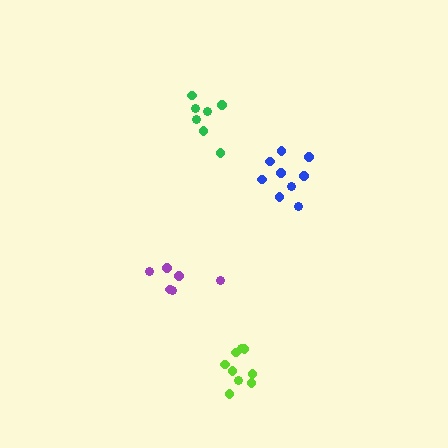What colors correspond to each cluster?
The clusters are colored: purple, green, lime, blue.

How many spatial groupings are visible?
There are 4 spatial groupings.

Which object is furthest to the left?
The purple cluster is leftmost.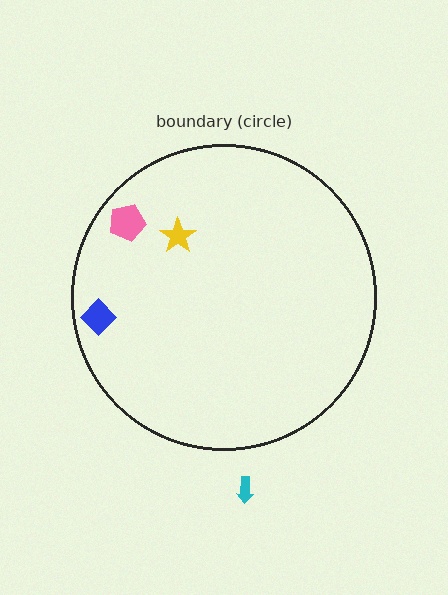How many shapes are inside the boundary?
3 inside, 1 outside.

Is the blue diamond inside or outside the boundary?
Inside.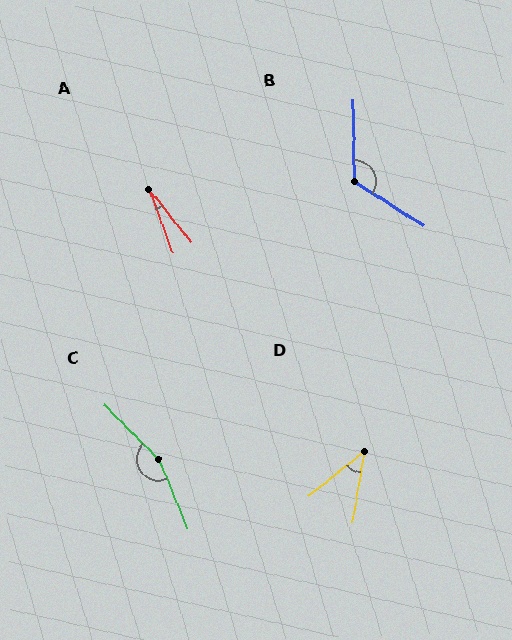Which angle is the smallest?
A, at approximately 18 degrees.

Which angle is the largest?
C, at approximately 158 degrees.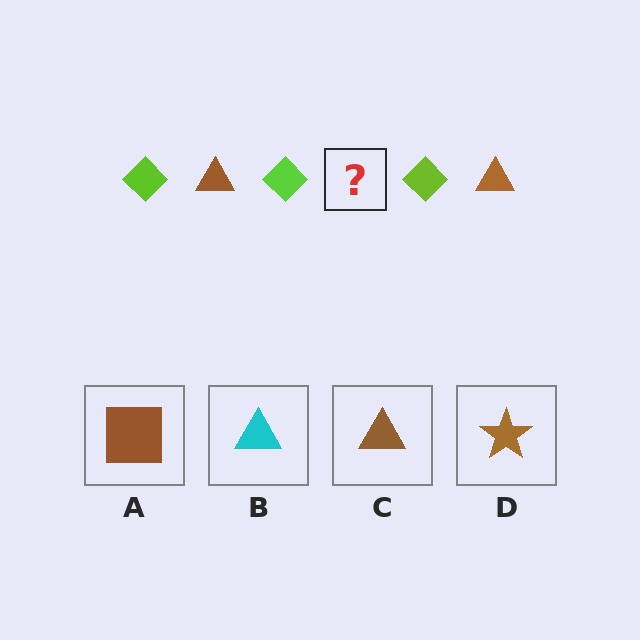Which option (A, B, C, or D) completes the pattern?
C.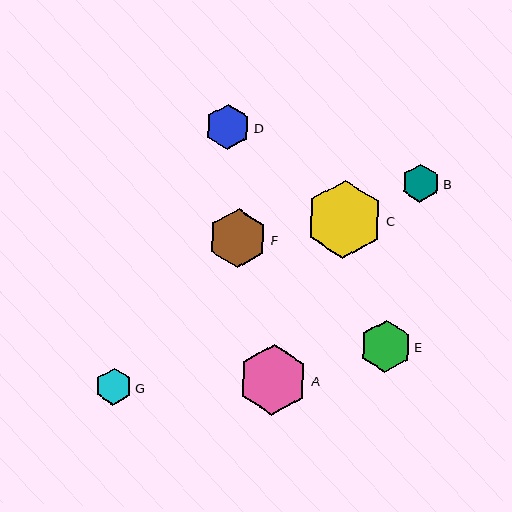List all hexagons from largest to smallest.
From largest to smallest: C, A, F, E, D, B, G.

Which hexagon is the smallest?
Hexagon G is the smallest with a size of approximately 37 pixels.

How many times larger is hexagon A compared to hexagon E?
Hexagon A is approximately 1.4 times the size of hexagon E.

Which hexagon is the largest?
Hexagon C is the largest with a size of approximately 78 pixels.